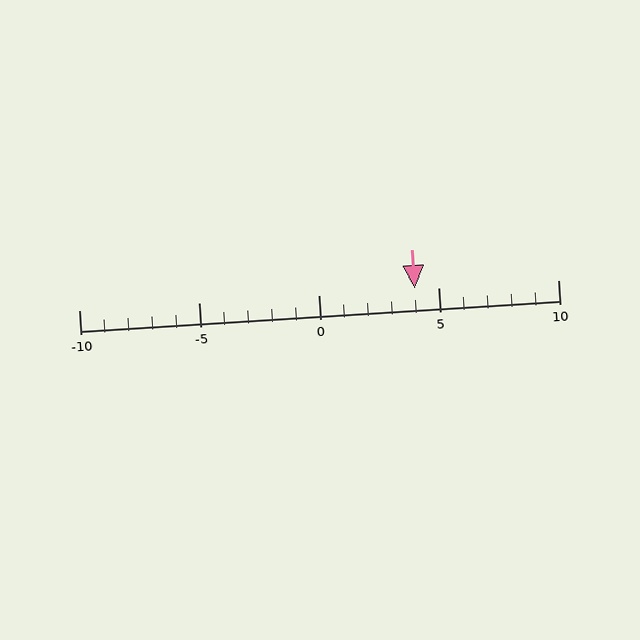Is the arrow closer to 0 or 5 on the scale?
The arrow is closer to 5.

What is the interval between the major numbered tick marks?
The major tick marks are spaced 5 units apart.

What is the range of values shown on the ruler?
The ruler shows values from -10 to 10.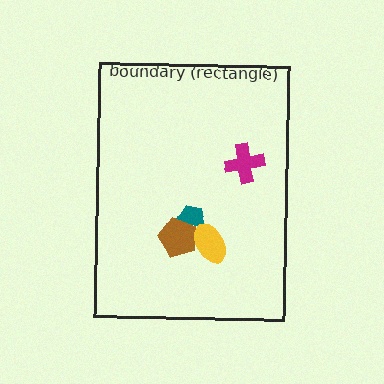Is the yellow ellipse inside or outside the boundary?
Inside.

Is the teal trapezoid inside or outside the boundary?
Inside.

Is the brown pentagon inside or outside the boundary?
Inside.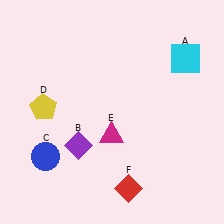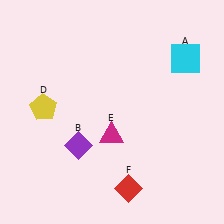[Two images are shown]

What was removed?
The blue circle (C) was removed in Image 2.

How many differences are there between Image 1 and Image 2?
There is 1 difference between the two images.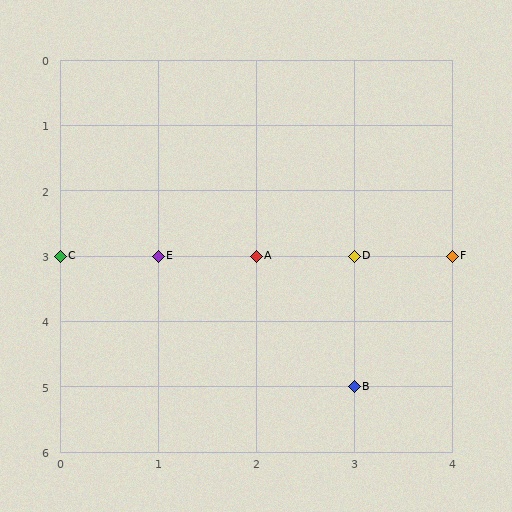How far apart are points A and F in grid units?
Points A and F are 2 columns apart.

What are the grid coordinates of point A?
Point A is at grid coordinates (2, 3).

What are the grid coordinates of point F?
Point F is at grid coordinates (4, 3).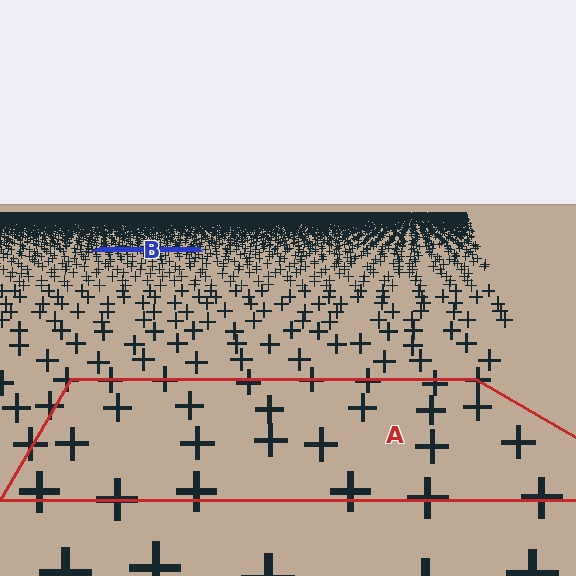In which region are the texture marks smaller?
The texture marks are smaller in region B, because it is farther away.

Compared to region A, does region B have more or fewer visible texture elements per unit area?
Region B has more texture elements per unit area — they are packed more densely because it is farther away.